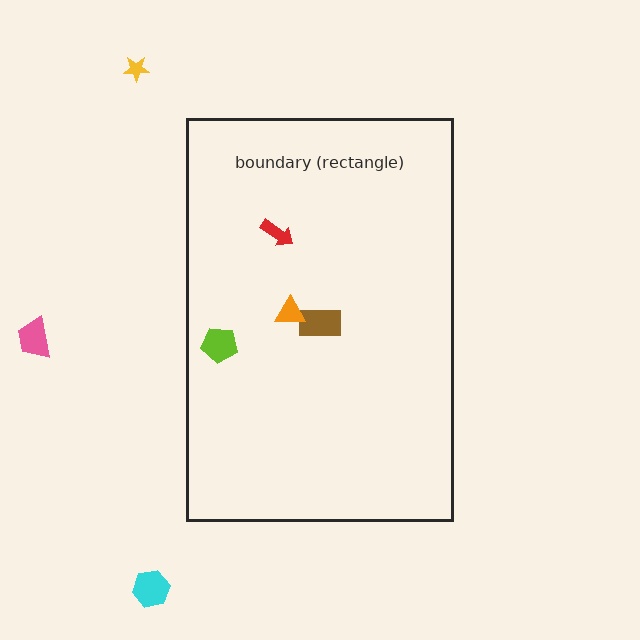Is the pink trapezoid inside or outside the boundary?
Outside.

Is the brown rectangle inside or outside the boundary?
Inside.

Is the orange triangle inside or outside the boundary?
Inside.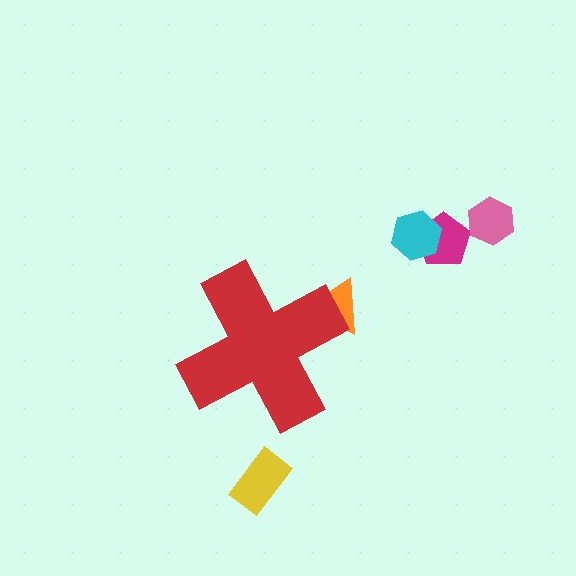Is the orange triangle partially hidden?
Yes, the orange triangle is partially hidden behind the red cross.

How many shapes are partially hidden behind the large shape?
1 shape is partially hidden.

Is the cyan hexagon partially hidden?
No, the cyan hexagon is fully visible.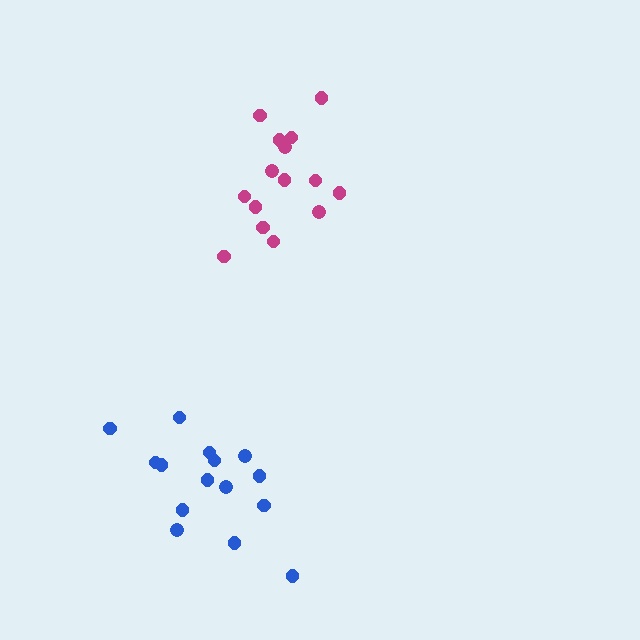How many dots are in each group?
Group 1: 15 dots, Group 2: 15 dots (30 total).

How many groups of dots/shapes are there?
There are 2 groups.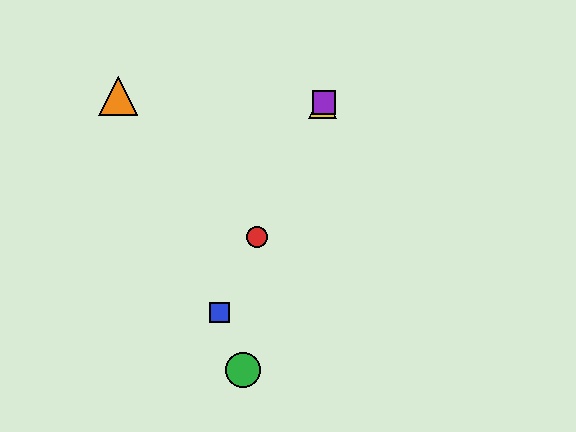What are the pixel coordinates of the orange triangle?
The orange triangle is at (118, 96).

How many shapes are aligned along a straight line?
4 shapes (the red circle, the blue square, the yellow triangle, the purple square) are aligned along a straight line.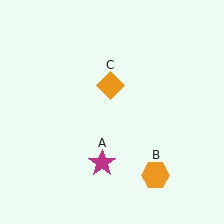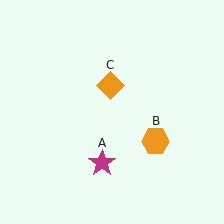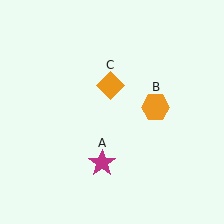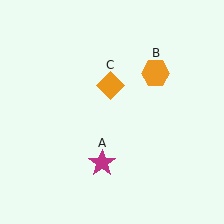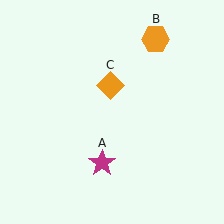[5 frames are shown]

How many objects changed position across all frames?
1 object changed position: orange hexagon (object B).